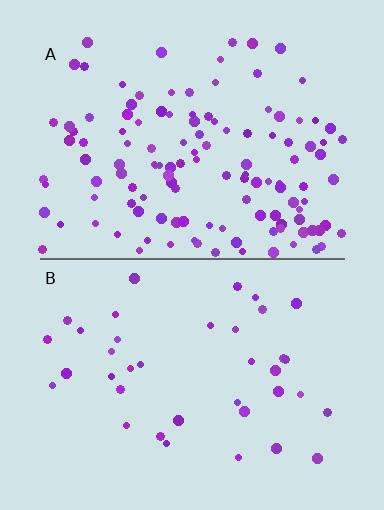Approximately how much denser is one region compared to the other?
Approximately 3.3× — region A over region B.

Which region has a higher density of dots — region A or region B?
A (the top).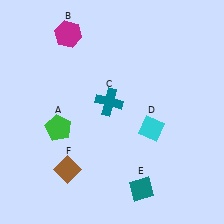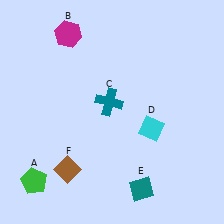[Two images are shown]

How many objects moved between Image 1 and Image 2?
1 object moved between the two images.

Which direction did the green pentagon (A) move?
The green pentagon (A) moved down.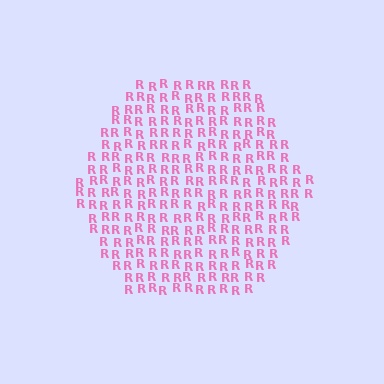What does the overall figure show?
The overall figure shows a hexagon.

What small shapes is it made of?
It is made of small letter R's.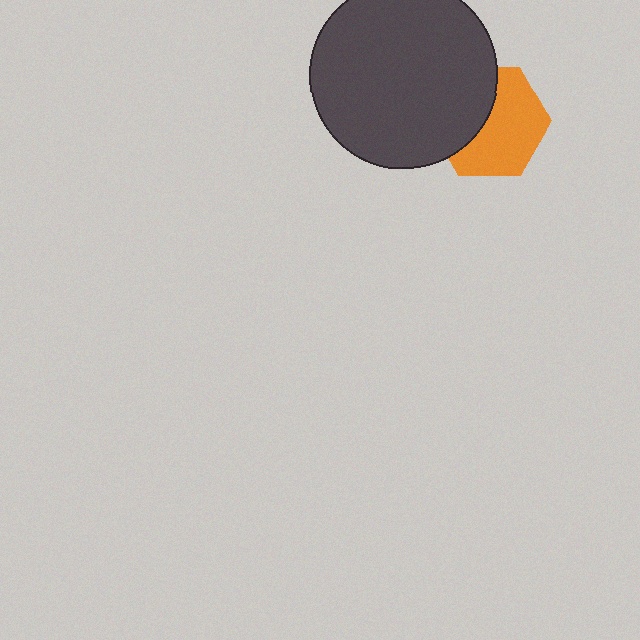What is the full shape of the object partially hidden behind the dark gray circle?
The partially hidden object is an orange hexagon.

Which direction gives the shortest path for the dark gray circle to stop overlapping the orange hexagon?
Moving left gives the shortest separation.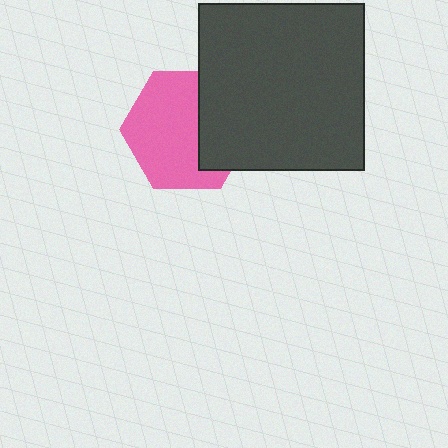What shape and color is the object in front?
The object in front is a dark gray square.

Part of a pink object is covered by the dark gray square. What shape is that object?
It is a hexagon.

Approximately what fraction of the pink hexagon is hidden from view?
Roughly 35% of the pink hexagon is hidden behind the dark gray square.